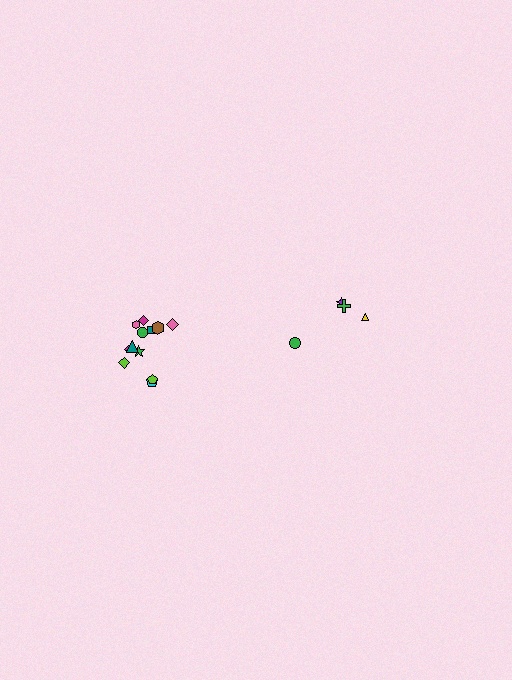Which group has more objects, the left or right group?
The left group.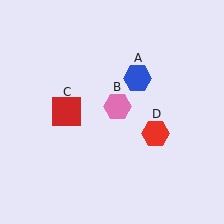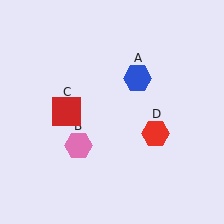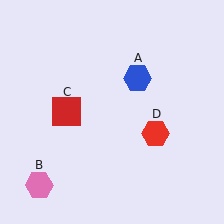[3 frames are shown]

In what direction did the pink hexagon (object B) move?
The pink hexagon (object B) moved down and to the left.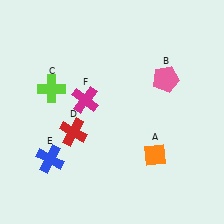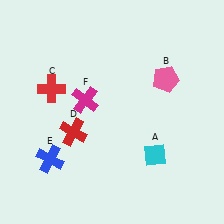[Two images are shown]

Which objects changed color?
A changed from orange to cyan. C changed from lime to red.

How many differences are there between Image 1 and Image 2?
There are 2 differences between the two images.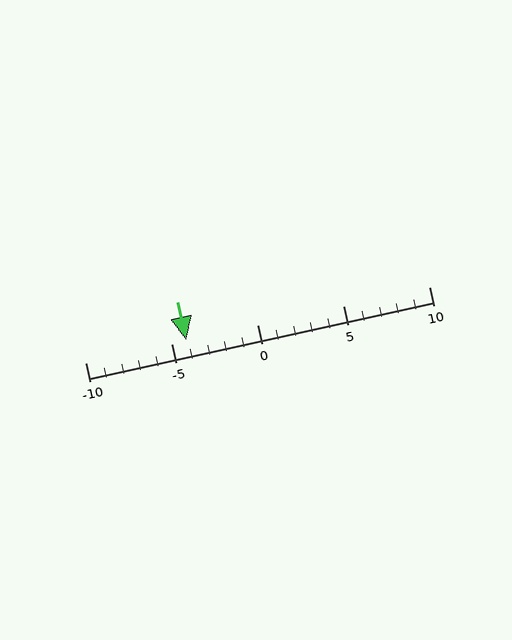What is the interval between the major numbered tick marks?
The major tick marks are spaced 5 units apart.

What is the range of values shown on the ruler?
The ruler shows values from -10 to 10.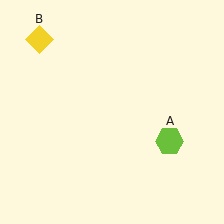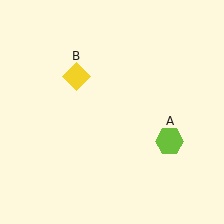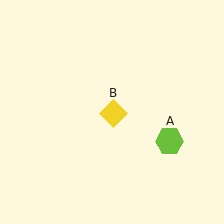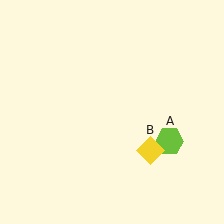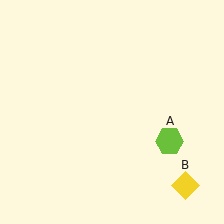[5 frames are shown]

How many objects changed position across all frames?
1 object changed position: yellow diamond (object B).